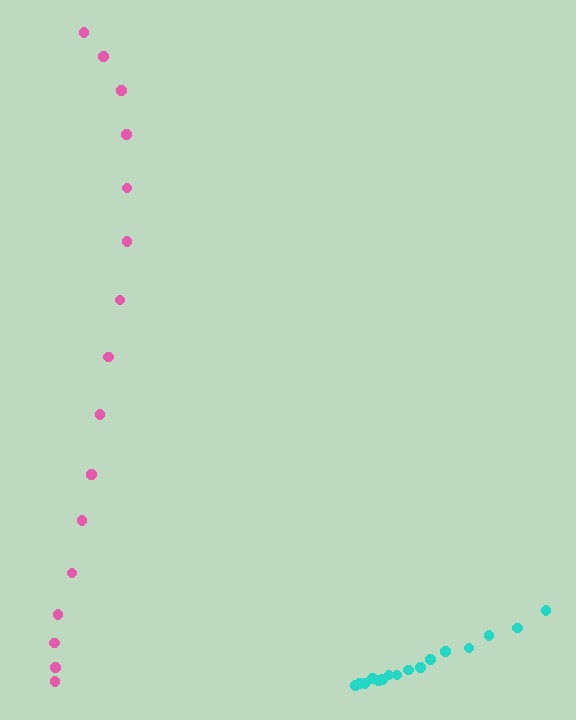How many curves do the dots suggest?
There are 2 distinct paths.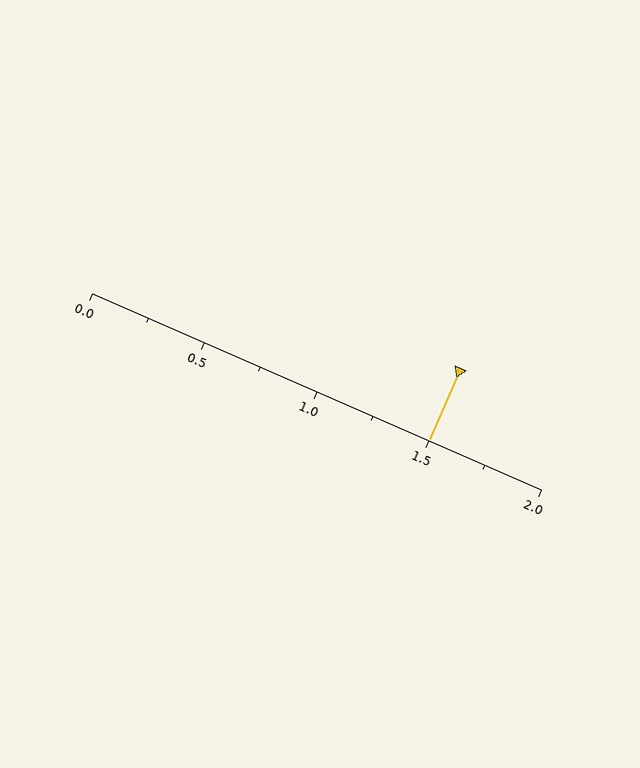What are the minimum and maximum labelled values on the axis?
The axis runs from 0.0 to 2.0.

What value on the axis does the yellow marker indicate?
The marker indicates approximately 1.5.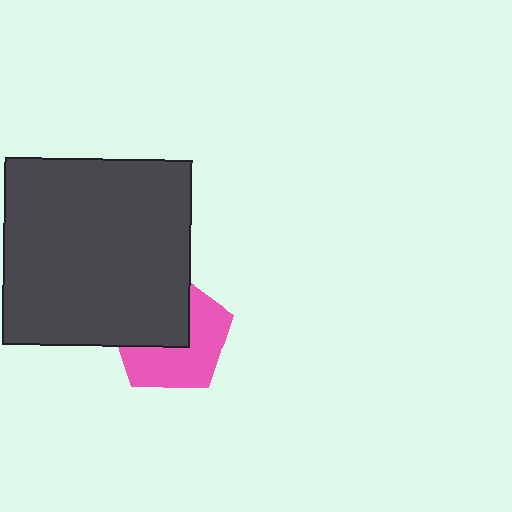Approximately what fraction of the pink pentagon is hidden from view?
Roughly 46% of the pink pentagon is hidden behind the dark gray square.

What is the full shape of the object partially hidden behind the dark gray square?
The partially hidden object is a pink pentagon.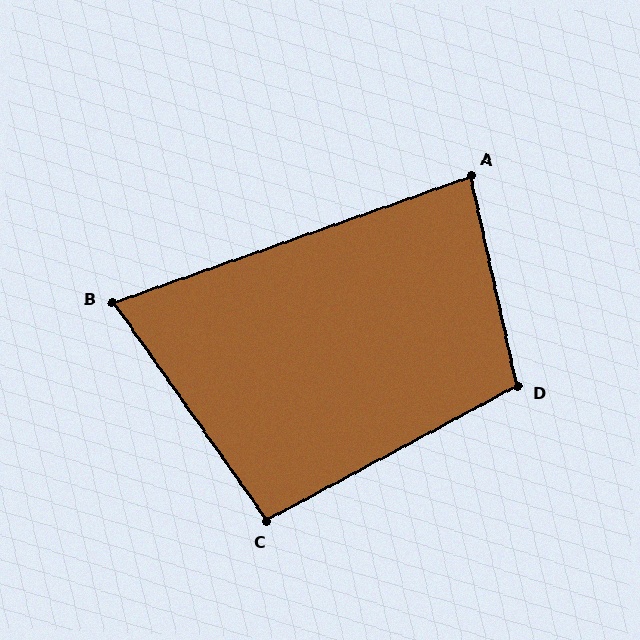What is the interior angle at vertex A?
Approximately 83 degrees (acute).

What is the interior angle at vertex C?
Approximately 97 degrees (obtuse).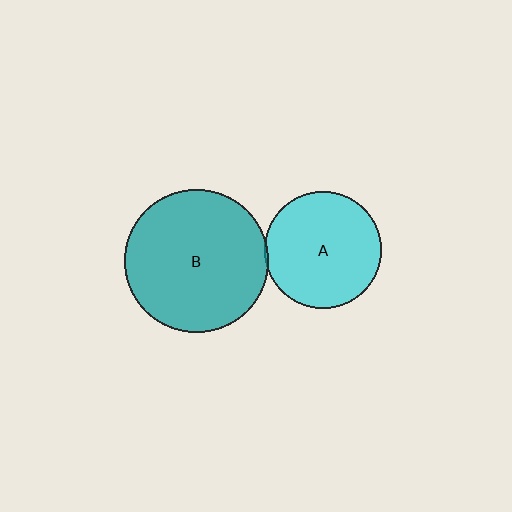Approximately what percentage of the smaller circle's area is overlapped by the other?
Approximately 5%.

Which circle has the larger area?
Circle B (teal).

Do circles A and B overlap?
Yes.